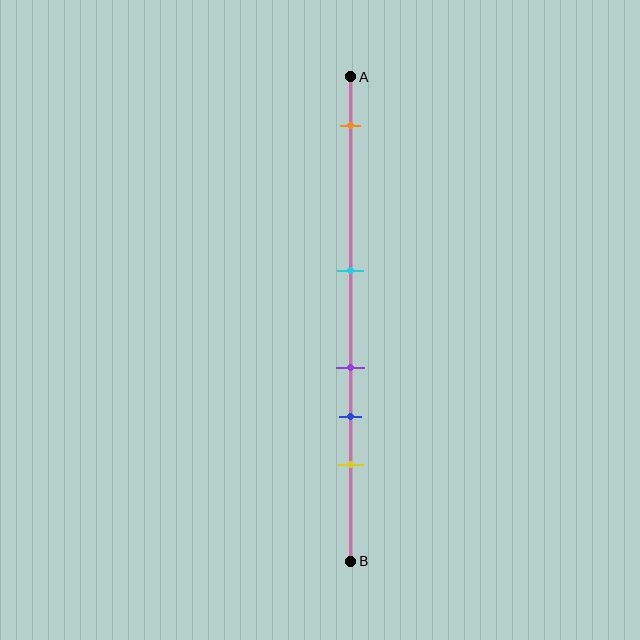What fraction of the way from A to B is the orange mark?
The orange mark is approximately 10% (0.1) of the way from A to B.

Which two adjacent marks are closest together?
The purple and blue marks are the closest adjacent pair.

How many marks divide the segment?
There are 5 marks dividing the segment.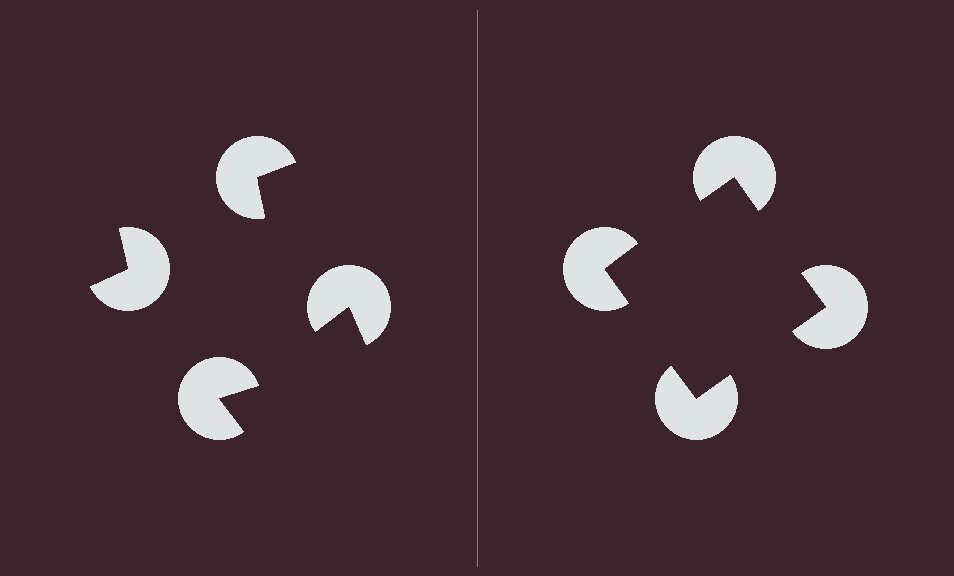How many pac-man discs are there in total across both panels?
8 — 4 on each side.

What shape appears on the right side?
An illusory square.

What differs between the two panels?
The pac-man discs are positioned identically on both sides; only the wedge orientations differ. On the right they align to a square; on the left they are misaligned.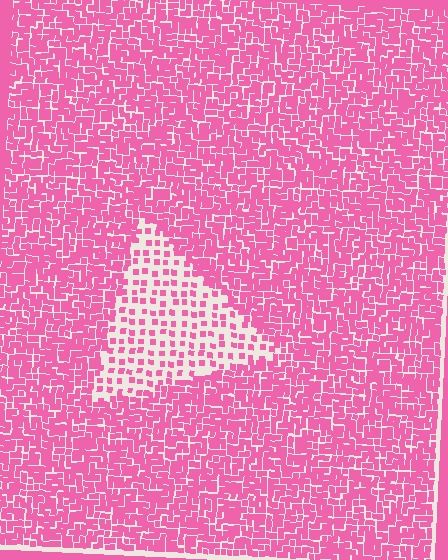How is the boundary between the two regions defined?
The boundary is defined by a change in element density (approximately 2.6x ratio). All elements are the same color, size, and shape.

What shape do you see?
I see a triangle.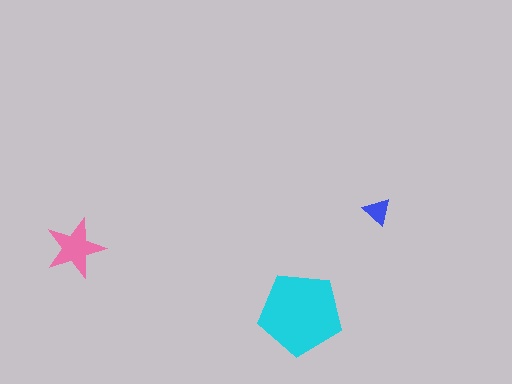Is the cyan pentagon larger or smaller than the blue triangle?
Larger.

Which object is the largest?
The cyan pentagon.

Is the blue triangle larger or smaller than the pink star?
Smaller.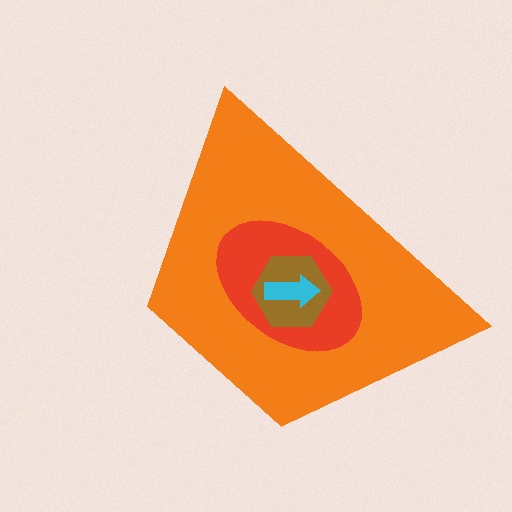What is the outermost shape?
The orange trapezoid.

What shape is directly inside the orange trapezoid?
The red ellipse.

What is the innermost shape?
The cyan arrow.